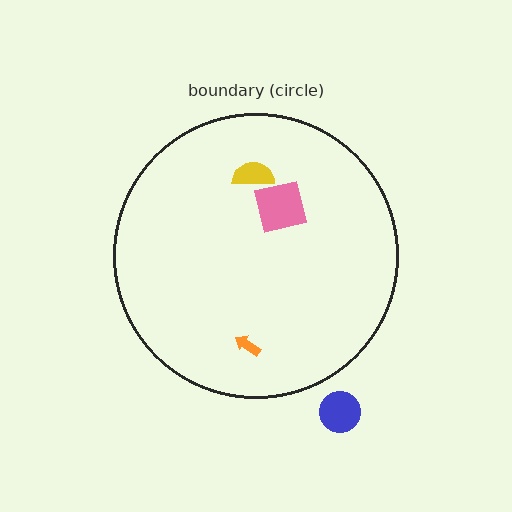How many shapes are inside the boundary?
3 inside, 1 outside.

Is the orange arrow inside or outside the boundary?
Inside.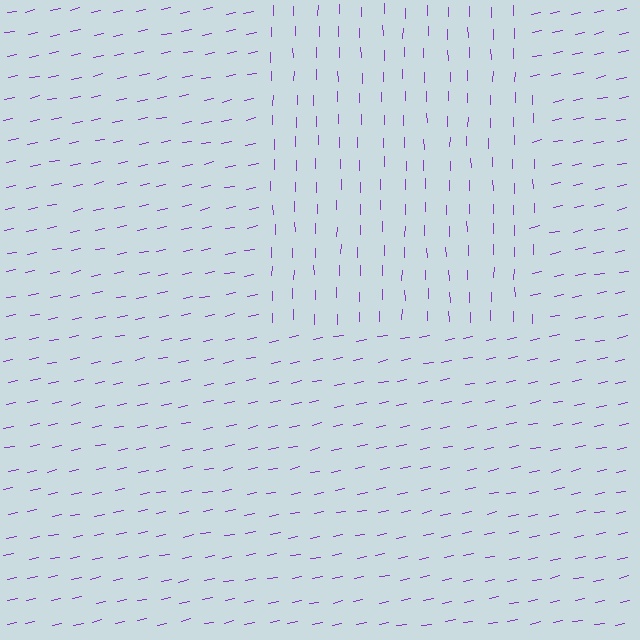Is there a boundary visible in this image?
Yes, there is a texture boundary formed by a change in line orientation.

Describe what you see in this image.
The image is filled with small purple line segments. A rectangle region in the image has lines oriented differently from the surrounding lines, creating a visible texture boundary.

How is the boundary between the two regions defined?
The boundary is defined purely by a change in line orientation (approximately 79 degrees difference). All lines are the same color and thickness.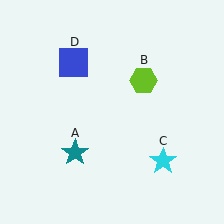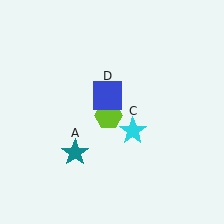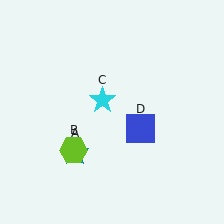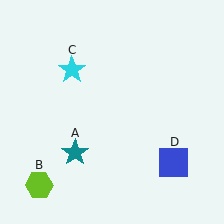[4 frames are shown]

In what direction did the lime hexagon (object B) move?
The lime hexagon (object B) moved down and to the left.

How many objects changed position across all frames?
3 objects changed position: lime hexagon (object B), cyan star (object C), blue square (object D).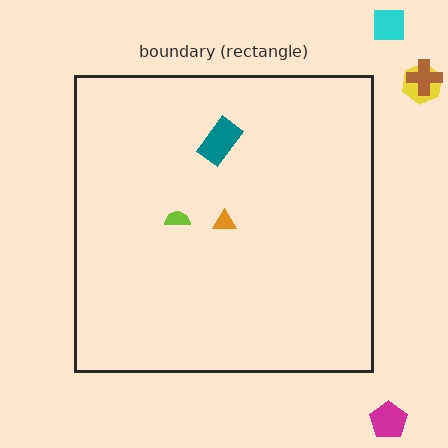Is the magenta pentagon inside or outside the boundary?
Outside.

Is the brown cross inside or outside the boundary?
Outside.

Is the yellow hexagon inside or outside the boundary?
Outside.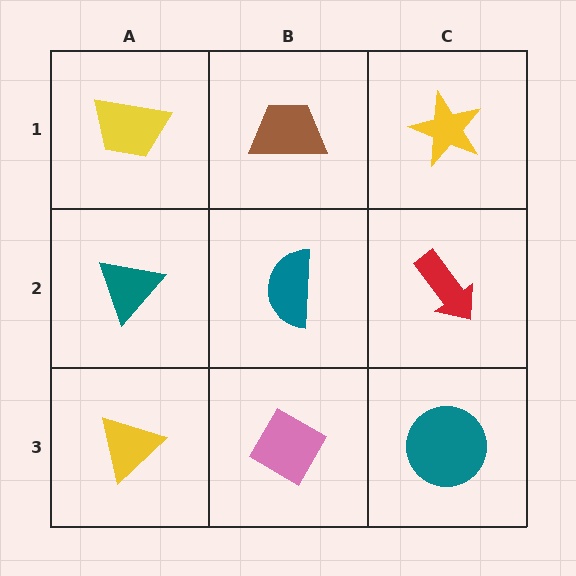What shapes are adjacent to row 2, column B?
A brown trapezoid (row 1, column B), a pink diamond (row 3, column B), a teal triangle (row 2, column A), a red arrow (row 2, column C).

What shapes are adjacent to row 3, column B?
A teal semicircle (row 2, column B), a yellow triangle (row 3, column A), a teal circle (row 3, column C).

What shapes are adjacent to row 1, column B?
A teal semicircle (row 2, column B), a yellow trapezoid (row 1, column A), a yellow star (row 1, column C).